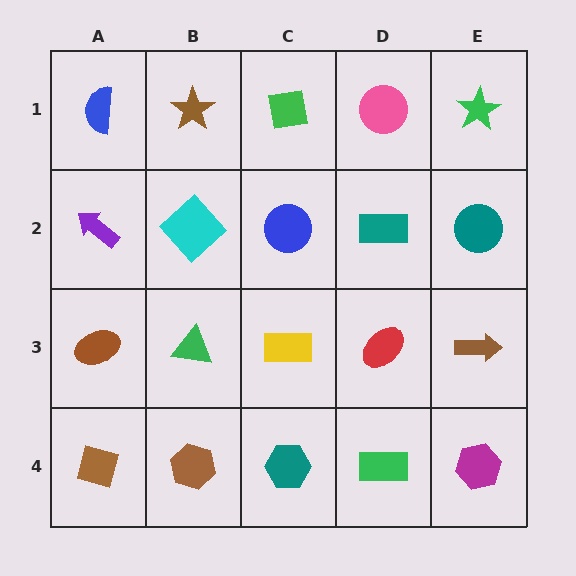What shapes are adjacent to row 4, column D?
A red ellipse (row 3, column D), a teal hexagon (row 4, column C), a magenta hexagon (row 4, column E).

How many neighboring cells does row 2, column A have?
3.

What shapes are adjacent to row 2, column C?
A green square (row 1, column C), a yellow rectangle (row 3, column C), a cyan diamond (row 2, column B), a teal rectangle (row 2, column D).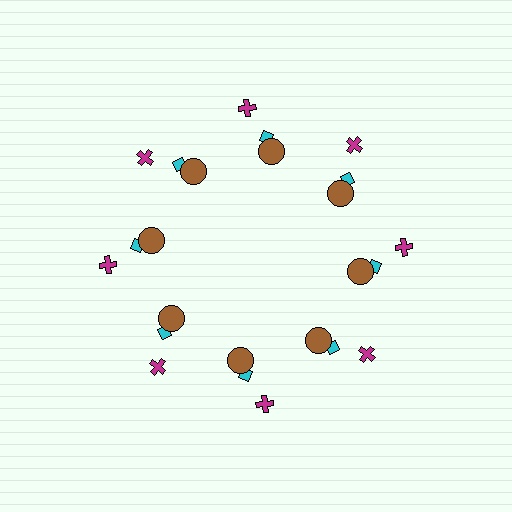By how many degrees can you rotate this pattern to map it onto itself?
The pattern maps onto itself every 45 degrees of rotation.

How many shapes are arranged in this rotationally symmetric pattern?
There are 24 shapes, arranged in 8 groups of 3.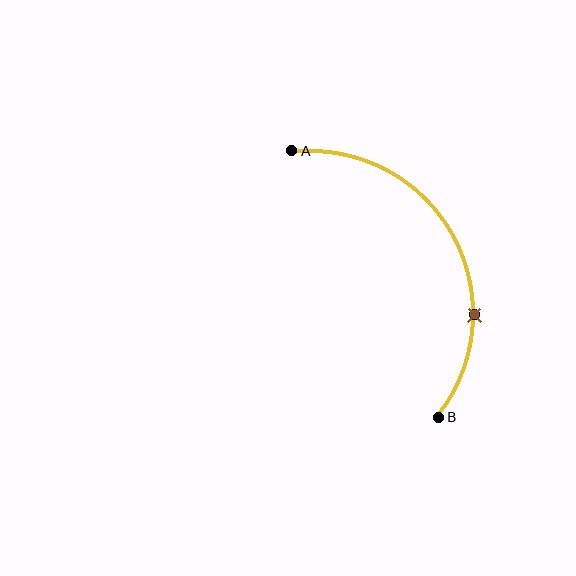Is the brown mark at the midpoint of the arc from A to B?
No. The brown mark lies on the arc but is closer to endpoint B. The arc midpoint would be at the point on the curve equidistant along the arc from both A and B.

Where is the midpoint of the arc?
The arc midpoint is the point on the curve farthest from the straight line joining A and B. It sits to the right of that line.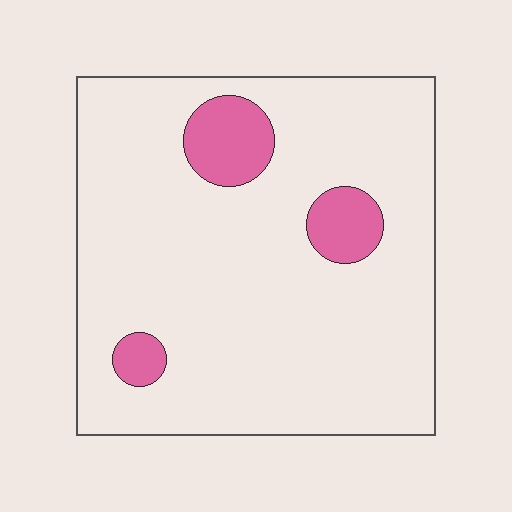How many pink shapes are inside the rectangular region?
3.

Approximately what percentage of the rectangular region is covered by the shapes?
Approximately 10%.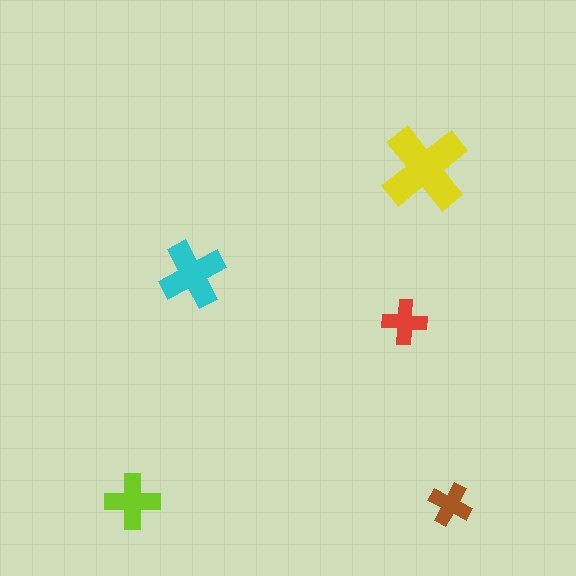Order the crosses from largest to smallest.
the yellow one, the cyan one, the lime one, the red one, the brown one.